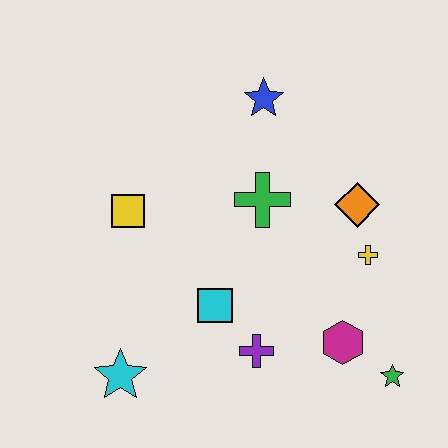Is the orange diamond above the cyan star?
Yes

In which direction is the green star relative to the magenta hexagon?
The green star is to the right of the magenta hexagon.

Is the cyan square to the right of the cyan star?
Yes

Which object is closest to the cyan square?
The purple cross is closest to the cyan square.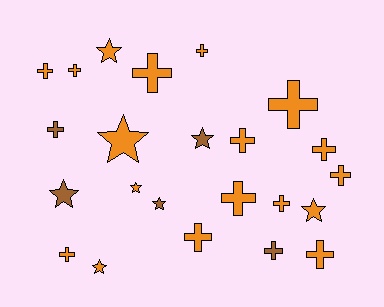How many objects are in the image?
There are 23 objects.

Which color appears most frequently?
Orange, with 18 objects.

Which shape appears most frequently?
Cross, with 15 objects.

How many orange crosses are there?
There are 13 orange crosses.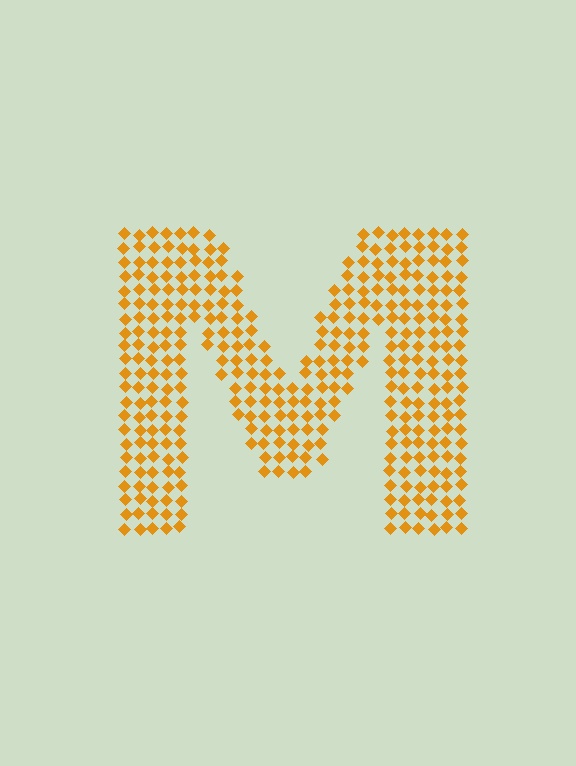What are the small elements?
The small elements are diamonds.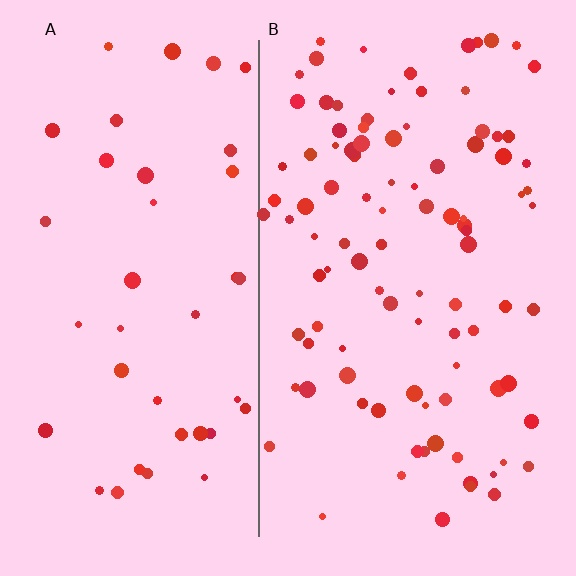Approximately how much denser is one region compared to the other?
Approximately 2.5× — region B over region A.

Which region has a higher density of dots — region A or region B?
B (the right).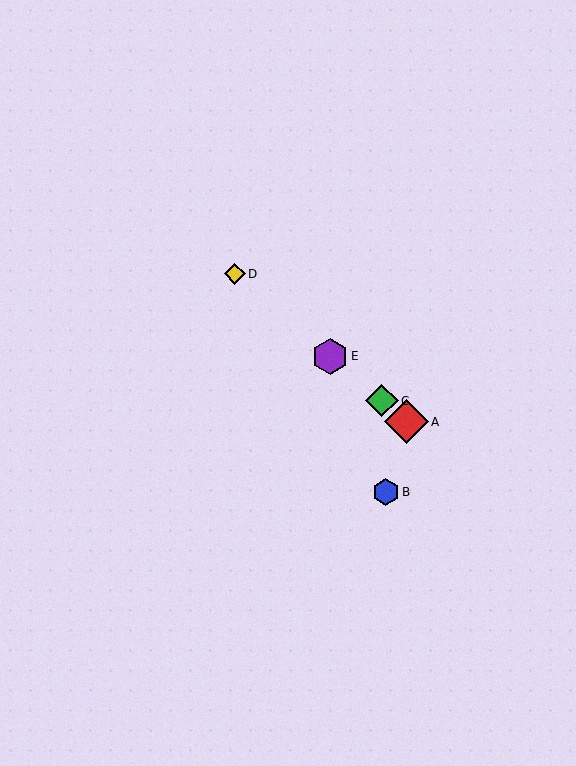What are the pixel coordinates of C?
Object C is at (382, 401).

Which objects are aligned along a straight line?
Objects A, C, D, E are aligned along a straight line.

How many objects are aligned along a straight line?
4 objects (A, C, D, E) are aligned along a straight line.